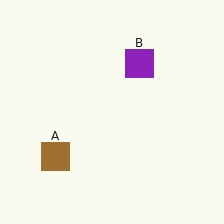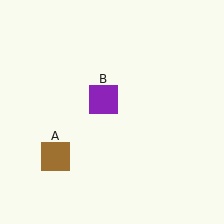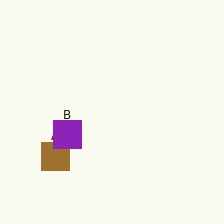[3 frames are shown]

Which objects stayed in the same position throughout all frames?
Brown square (object A) remained stationary.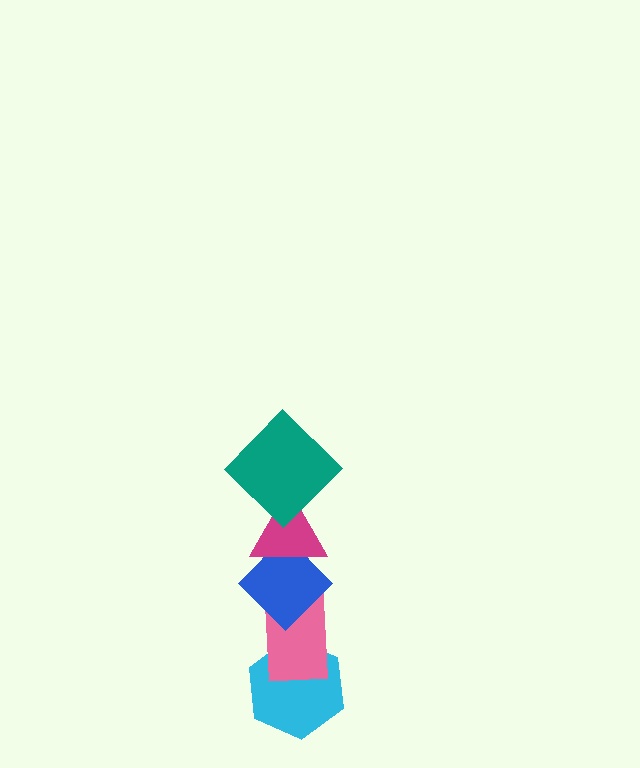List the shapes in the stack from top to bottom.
From top to bottom: the teal diamond, the magenta triangle, the blue diamond, the pink rectangle, the cyan hexagon.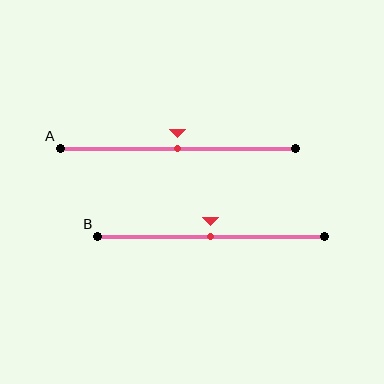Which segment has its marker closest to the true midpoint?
Segment A has its marker closest to the true midpoint.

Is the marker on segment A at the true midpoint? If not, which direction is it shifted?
Yes, the marker on segment A is at the true midpoint.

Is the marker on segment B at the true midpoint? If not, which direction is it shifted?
Yes, the marker on segment B is at the true midpoint.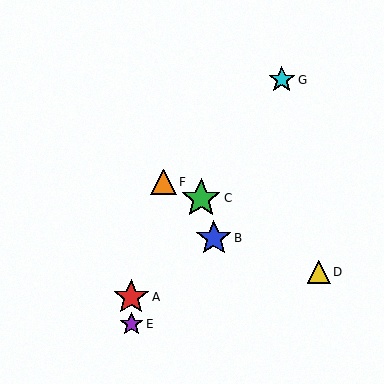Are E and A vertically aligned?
Yes, both are at x≈131.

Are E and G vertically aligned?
No, E is at x≈131 and G is at x≈282.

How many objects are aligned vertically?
2 objects (A, E) are aligned vertically.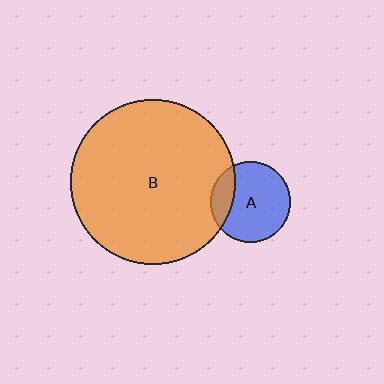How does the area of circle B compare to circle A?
Approximately 4.2 times.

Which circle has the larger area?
Circle B (orange).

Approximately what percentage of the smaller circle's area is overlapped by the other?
Approximately 20%.